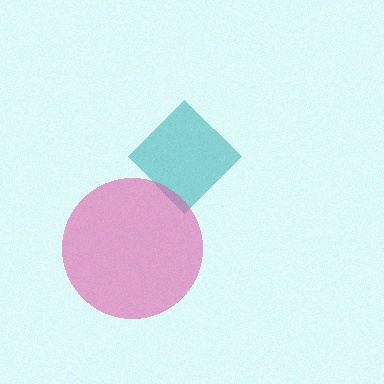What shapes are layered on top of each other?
The layered shapes are: a teal diamond, a pink circle.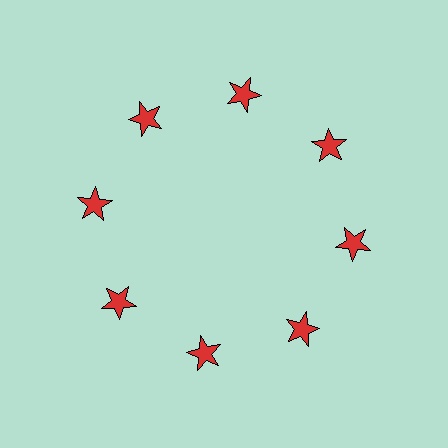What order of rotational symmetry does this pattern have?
This pattern has 8-fold rotational symmetry.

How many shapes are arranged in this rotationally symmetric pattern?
There are 8 shapes, arranged in 8 groups of 1.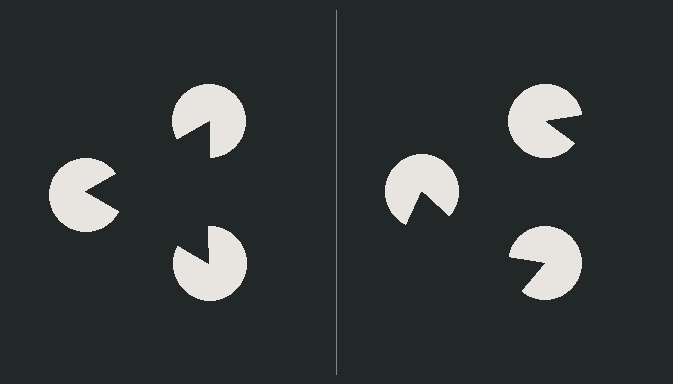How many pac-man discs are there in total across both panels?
6 — 3 on each side.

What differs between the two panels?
The pac-man discs are positioned identically on both sides; only the wedge orientations differ. On the left they align to a triangle; on the right they are misaligned.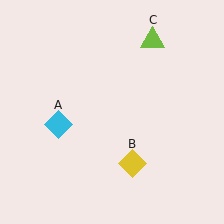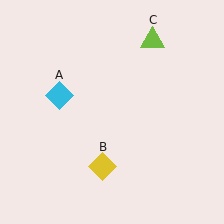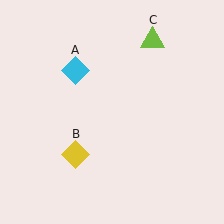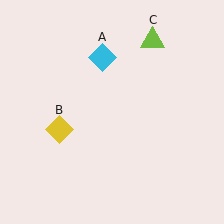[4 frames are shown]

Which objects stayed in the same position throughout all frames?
Lime triangle (object C) remained stationary.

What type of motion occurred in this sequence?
The cyan diamond (object A), yellow diamond (object B) rotated clockwise around the center of the scene.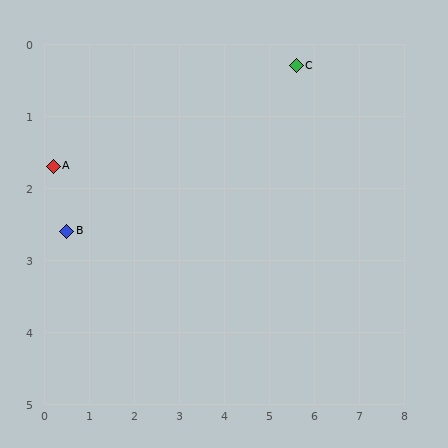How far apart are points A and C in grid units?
Points A and C are about 5.6 grid units apart.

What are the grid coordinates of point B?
Point B is at approximately (0.5, 2.6).